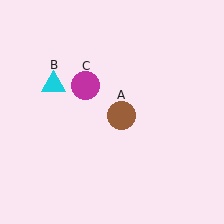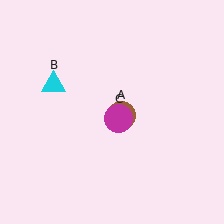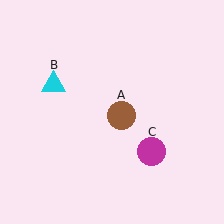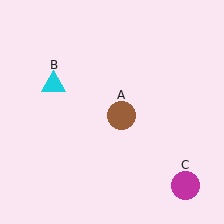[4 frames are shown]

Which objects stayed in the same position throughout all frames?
Brown circle (object A) and cyan triangle (object B) remained stationary.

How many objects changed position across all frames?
1 object changed position: magenta circle (object C).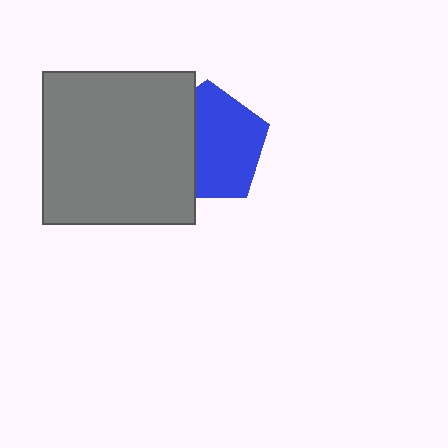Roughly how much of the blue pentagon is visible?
About half of it is visible (roughly 64%).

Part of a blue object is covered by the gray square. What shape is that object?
It is a pentagon.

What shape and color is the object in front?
The object in front is a gray square.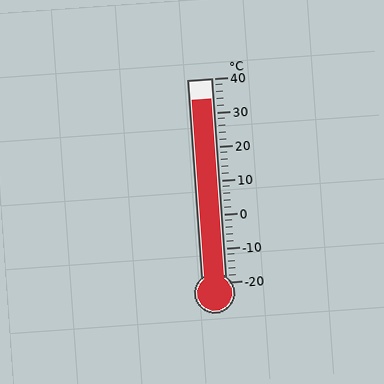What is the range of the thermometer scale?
The thermometer scale ranges from -20°C to 40°C.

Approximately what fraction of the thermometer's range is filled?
The thermometer is filled to approximately 90% of its range.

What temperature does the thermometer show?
The thermometer shows approximately 34°C.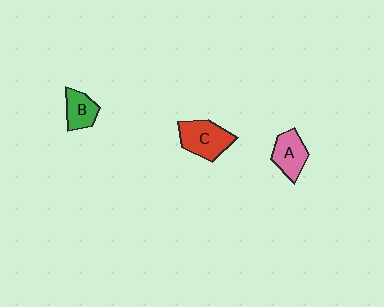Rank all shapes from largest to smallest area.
From largest to smallest: C (red), A (pink), B (green).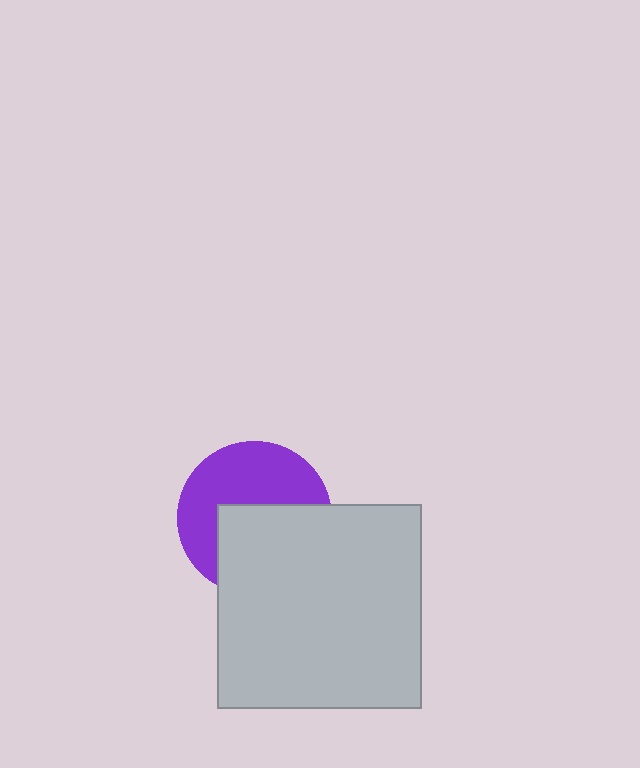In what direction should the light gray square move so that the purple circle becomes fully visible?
The light gray square should move down. That is the shortest direction to clear the overlap and leave the purple circle fully visible.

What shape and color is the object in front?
The object in front is a light gray square.